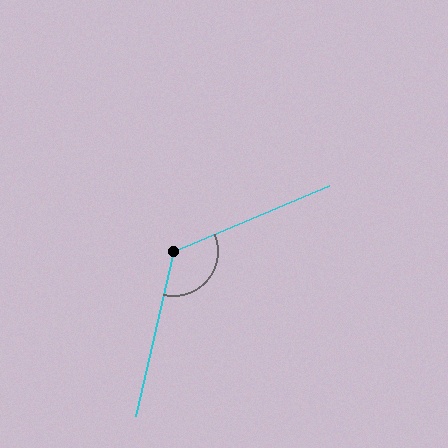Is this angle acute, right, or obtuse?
It is obtuse.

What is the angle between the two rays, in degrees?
Approximately 126 degrees.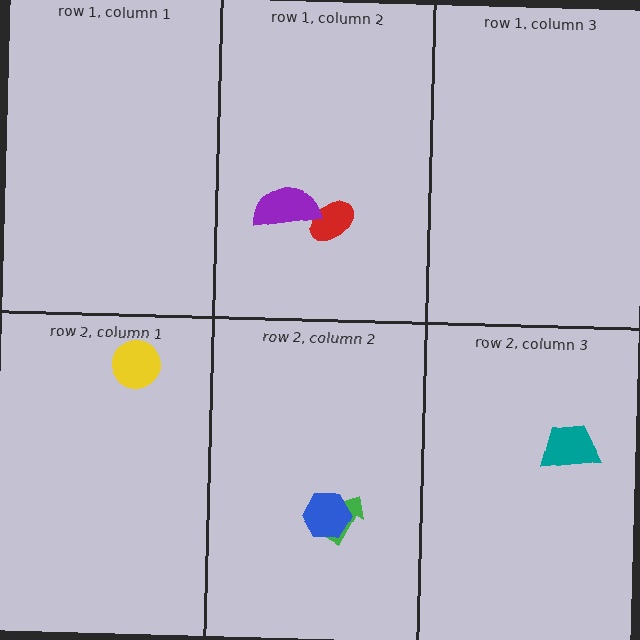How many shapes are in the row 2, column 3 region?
1.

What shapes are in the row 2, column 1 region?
The yellow circle.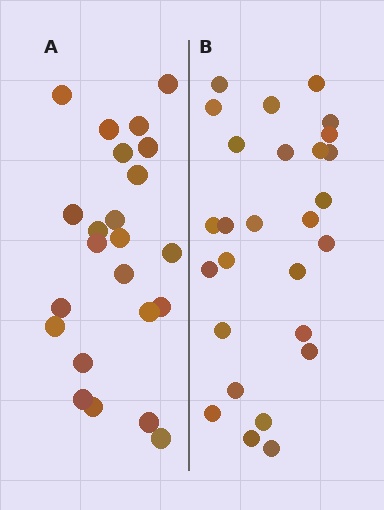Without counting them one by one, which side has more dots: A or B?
Region B (the right region) has more dots.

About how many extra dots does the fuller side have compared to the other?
Region B has about 4 more dots than region A.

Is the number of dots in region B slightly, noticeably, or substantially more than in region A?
Region B has only slightly more — the two regions are fairly close. The ratio is roughly 1.2 to 1.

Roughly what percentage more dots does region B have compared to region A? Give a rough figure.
About 15% more.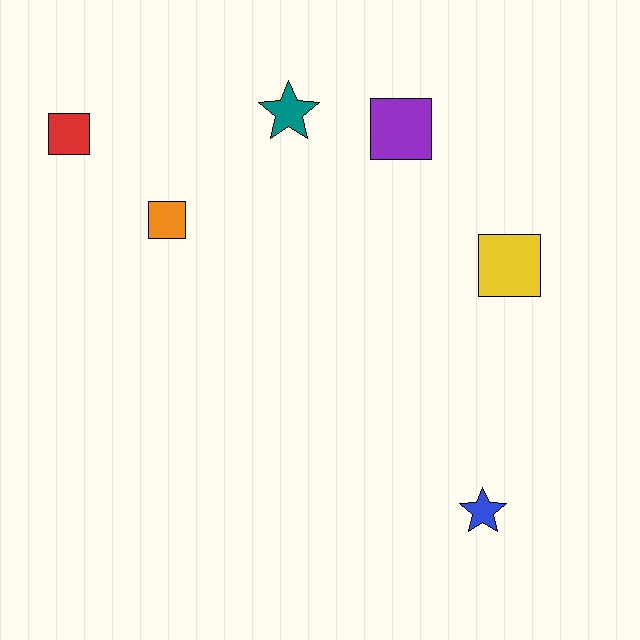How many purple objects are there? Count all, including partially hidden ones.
There is 1 purple object.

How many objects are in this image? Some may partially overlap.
There are 6 objects.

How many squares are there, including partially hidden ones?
There are 4 squares.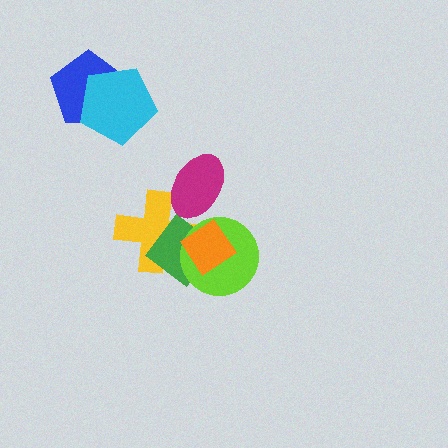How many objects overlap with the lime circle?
3 objects overlap with the lime circle.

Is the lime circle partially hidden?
Yes, it is partially covered by another shape.